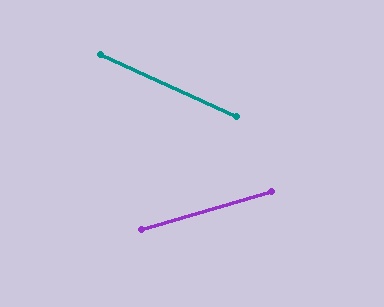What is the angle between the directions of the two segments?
Approximately 41 degrees.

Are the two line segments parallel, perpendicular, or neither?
Neither parallel nor perpendicular — they differ by about 41°.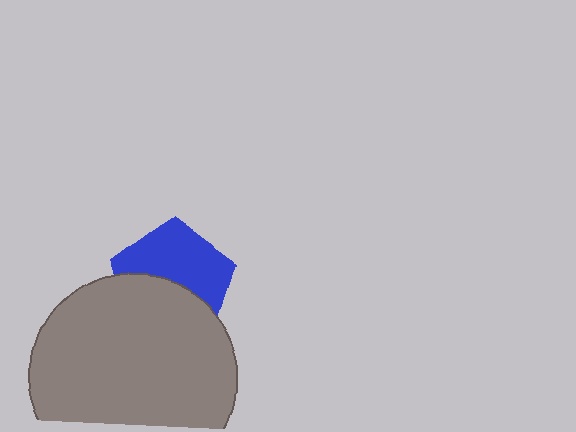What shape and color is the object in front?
The object in front is a gray circle.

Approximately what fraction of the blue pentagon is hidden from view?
Roughly 47% of the blue pentagon is hidden behind the gray circle.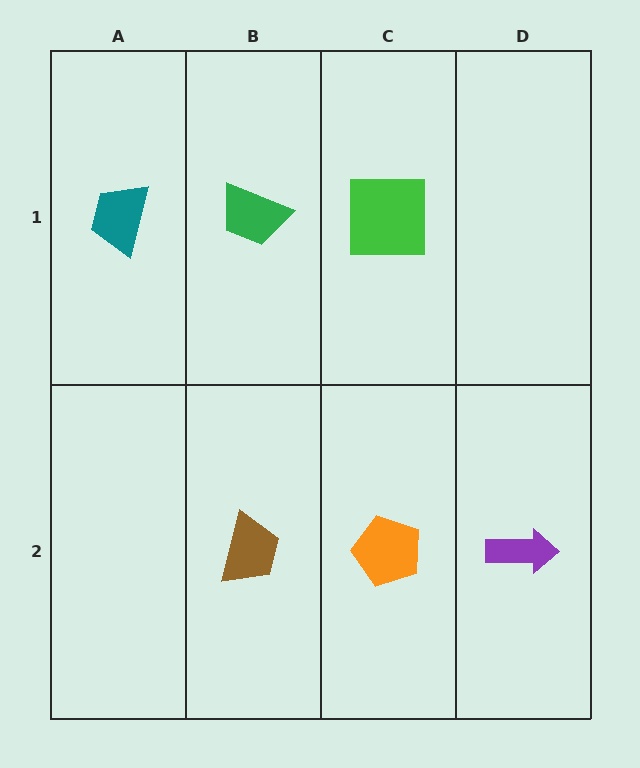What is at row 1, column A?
A teal trapezoid.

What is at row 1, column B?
A green trapezoid.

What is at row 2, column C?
An orange pentagon.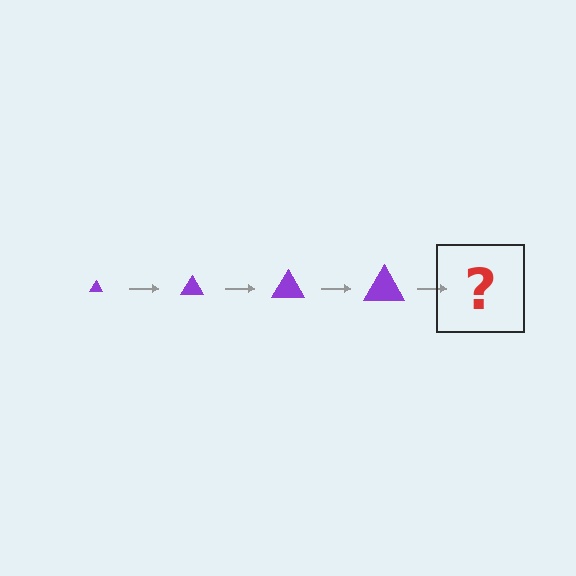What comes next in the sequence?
The next element should be a purple triangle, larger than the previous one.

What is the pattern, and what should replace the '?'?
The pattern is that the triangle gets progressively larger each step. The '?' should be a purple triangle, larger than the previous one.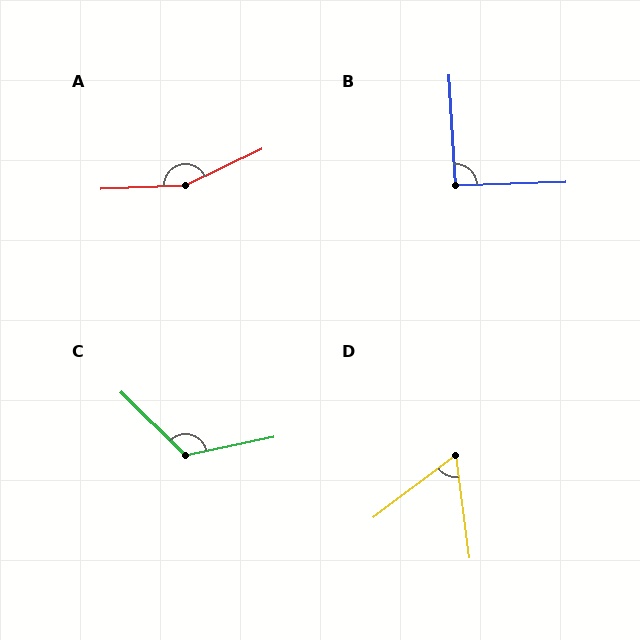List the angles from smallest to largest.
D (60°), B (91°), C (124°), A (157°).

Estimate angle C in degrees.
Approximately 124 degrees.